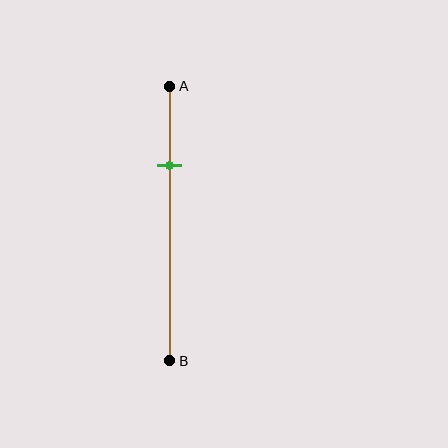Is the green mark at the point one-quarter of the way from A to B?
No, the mark is at about 30% from A, not at the 25% one-quarter point.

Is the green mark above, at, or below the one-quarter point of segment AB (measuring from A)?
The green mark is below the one-quarter point of segment AB.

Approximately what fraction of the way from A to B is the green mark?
The green mark is approximately 30% of the way from A to B.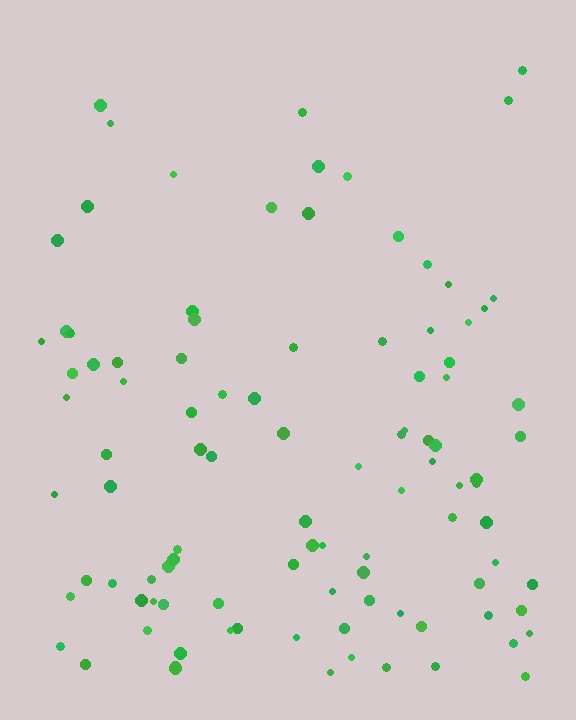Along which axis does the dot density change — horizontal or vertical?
Vertical.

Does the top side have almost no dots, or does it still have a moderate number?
Still a moderate number, just noticeably fewer than the bottom.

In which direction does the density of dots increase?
From top to bottom, with the bottom side densest.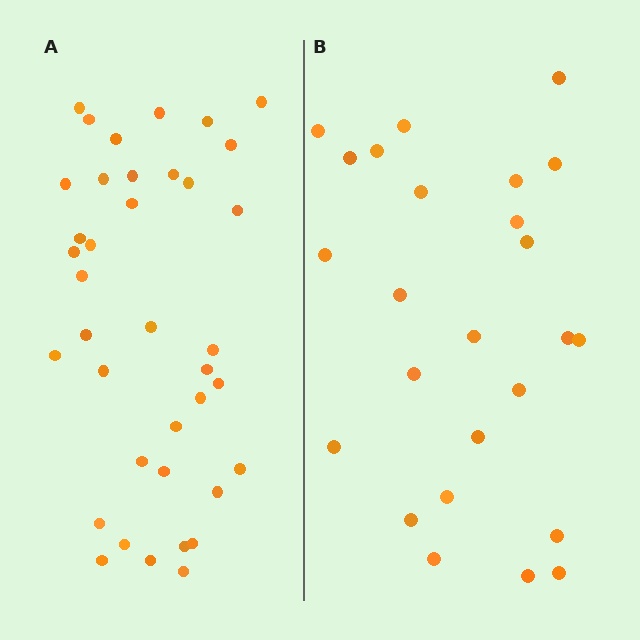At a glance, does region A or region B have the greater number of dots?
Region A (the left region) has more dots.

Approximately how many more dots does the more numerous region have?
Region A has approximately 15 more dots than region B.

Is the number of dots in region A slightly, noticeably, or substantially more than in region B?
Region A has substantially more. The ratio is roughly 1.5 to 1.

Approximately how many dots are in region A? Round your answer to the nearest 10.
About 40 dots. (The exact count is 38, which rounds to 40.)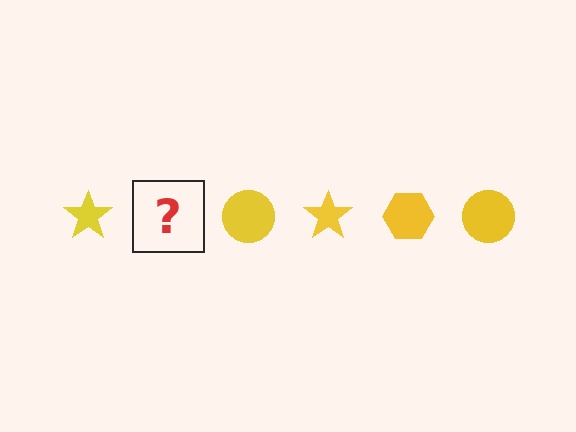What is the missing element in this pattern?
The missing element is a yellow hexagon.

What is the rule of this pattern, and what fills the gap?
The rule is that the pattern cycles through star, hexagon, circle shapes in yellow. The gap should be filled with a yellow hexagon.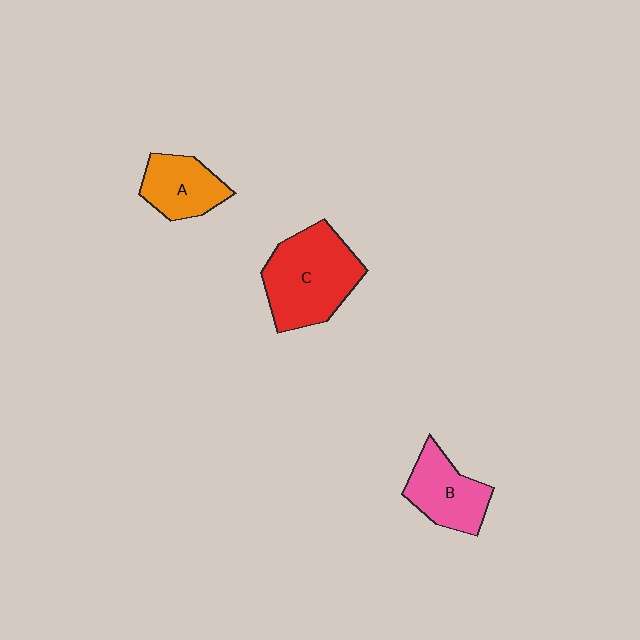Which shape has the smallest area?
Shape A (orange).